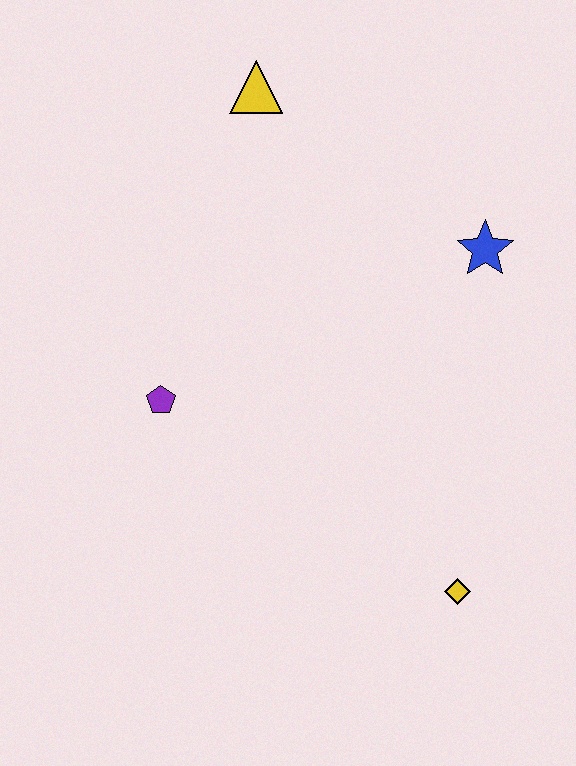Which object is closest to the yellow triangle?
The blue star is closest to the yellow triangle.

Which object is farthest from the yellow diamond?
The yellow triangle is farthest from the yellow diamond.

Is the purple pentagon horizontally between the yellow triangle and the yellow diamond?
No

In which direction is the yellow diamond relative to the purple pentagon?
The yellow diamond is to the right of the purple pentagon.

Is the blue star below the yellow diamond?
No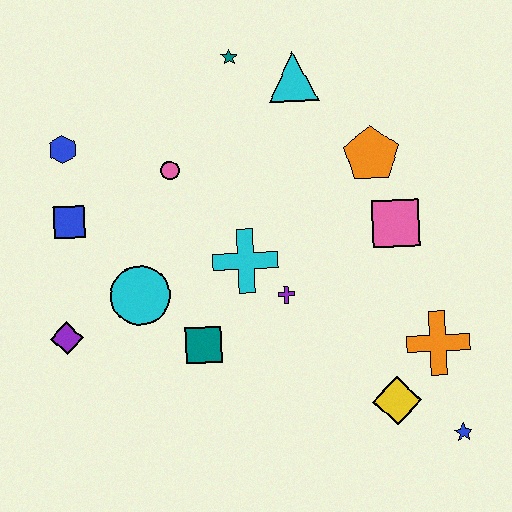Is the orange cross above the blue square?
No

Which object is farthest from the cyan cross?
The blue star is farthest from the cyan cross.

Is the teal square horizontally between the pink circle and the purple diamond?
No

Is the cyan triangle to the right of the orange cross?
No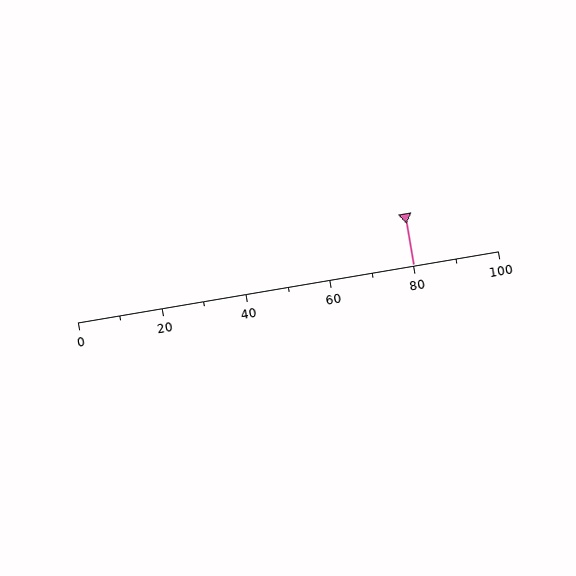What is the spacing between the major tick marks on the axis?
The major ticks are spaced 20 apart.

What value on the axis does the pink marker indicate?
The marker indicates approximately 80.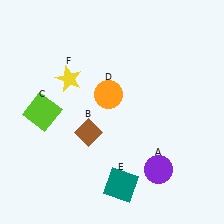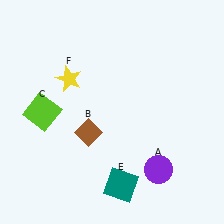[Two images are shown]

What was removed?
The orange circle (D) was removed in Image 2.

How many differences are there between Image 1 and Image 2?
There is 1 difference between the two images.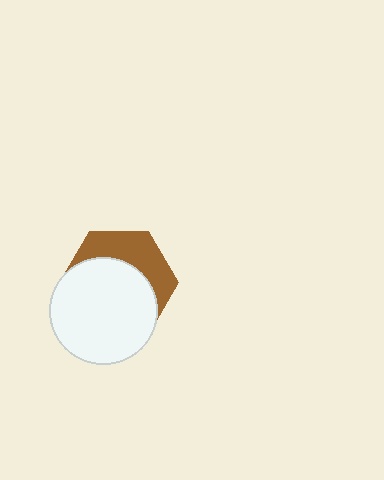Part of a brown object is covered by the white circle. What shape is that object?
It is a hexagon.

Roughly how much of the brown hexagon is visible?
A small part of it is visible (roughly 36%).